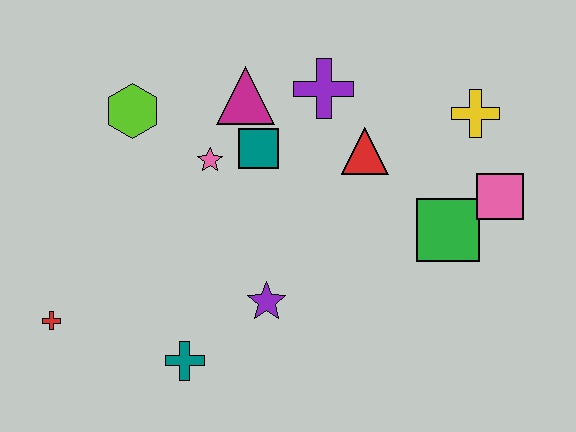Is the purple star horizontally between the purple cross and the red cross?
Yes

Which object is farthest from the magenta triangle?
The red cross is farthest from the magenta triangle.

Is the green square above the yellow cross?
No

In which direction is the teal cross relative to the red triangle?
The teal cross is below the red triangle.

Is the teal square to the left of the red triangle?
Yes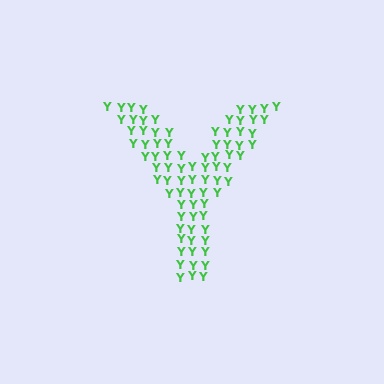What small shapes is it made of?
It is made of small letter Y's.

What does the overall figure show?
The overall figure shows the letter Y.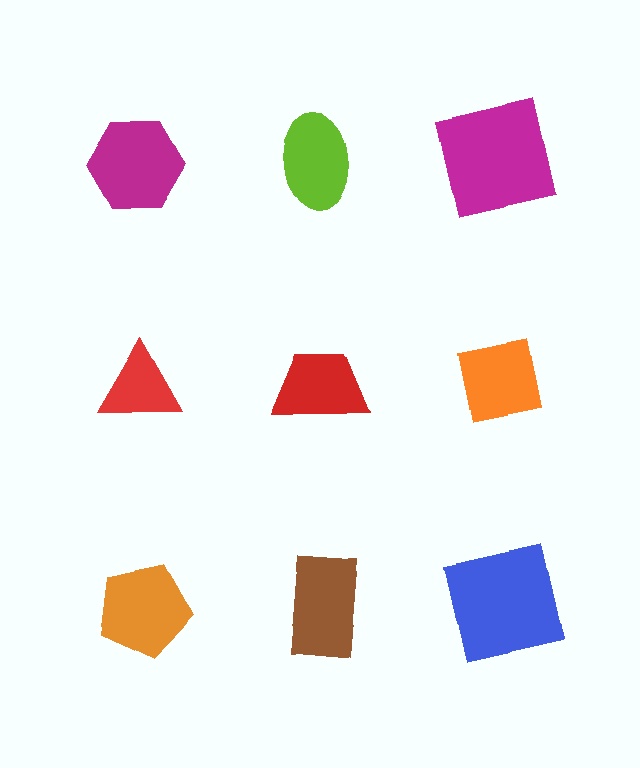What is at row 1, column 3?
A magenta square.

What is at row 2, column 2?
A red trapezoid.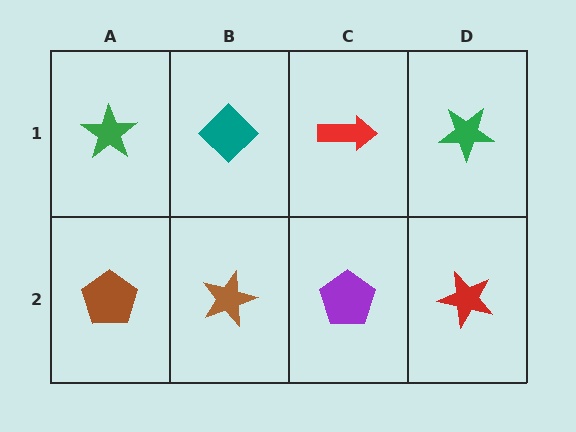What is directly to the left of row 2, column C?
A brown star.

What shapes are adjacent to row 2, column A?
A green star (row 1, column A), a brown star (row 2, column B).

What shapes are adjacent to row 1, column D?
A red star (row 2, column D), a red arrow (row 1, column C).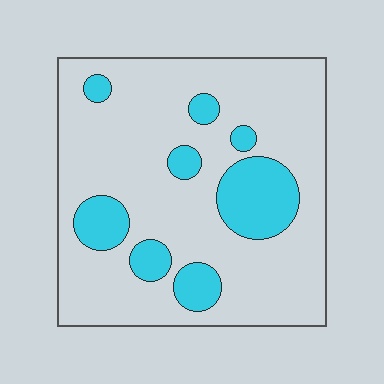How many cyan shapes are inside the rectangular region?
8.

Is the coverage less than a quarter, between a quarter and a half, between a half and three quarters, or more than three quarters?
Less than a quarter.